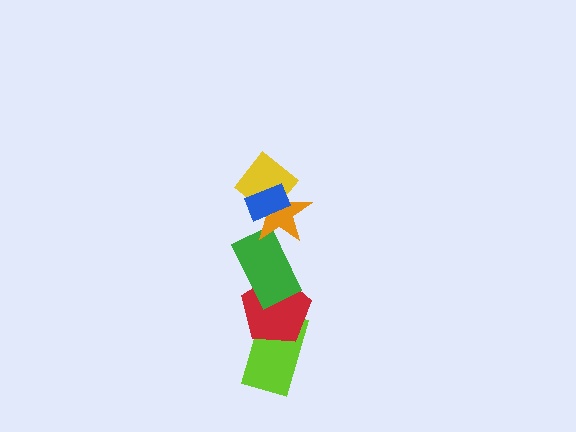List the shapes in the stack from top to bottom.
From top to bottom: the blue rectangle, the yellow diamond, the orange star, the green rectangle, the red pentagon, the lime rectangle.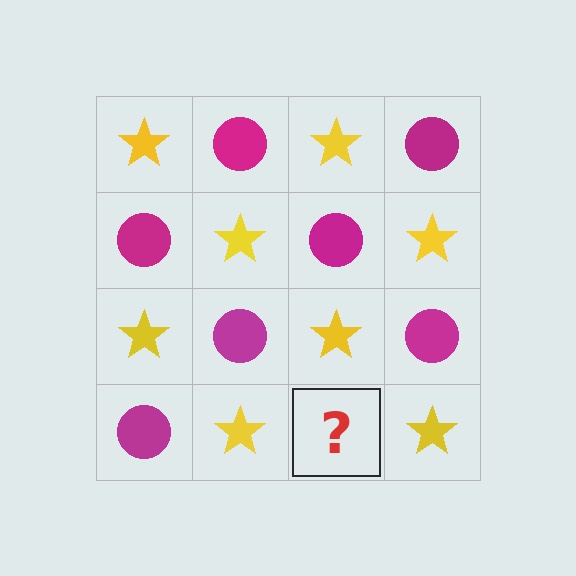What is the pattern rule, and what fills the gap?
The rule is that it alternates yellow star and magenta circle in a checkerboard pattern. The gap should be filled with a magenta circle.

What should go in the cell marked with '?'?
The missing cell should contain a magenta circle.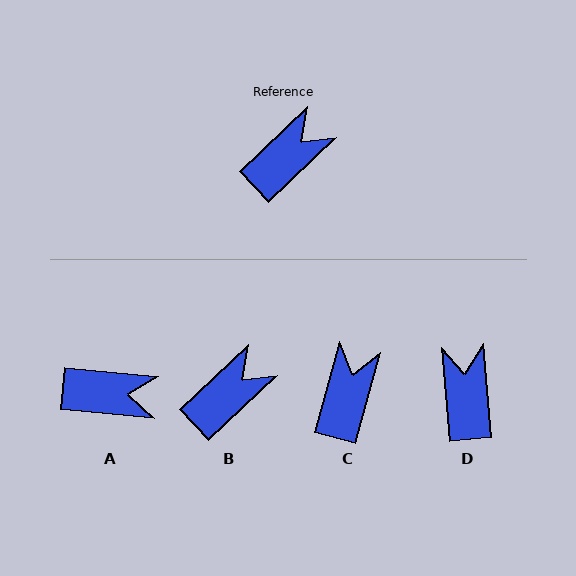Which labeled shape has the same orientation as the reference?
B.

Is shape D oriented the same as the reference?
No, it is off by about 51 degrees.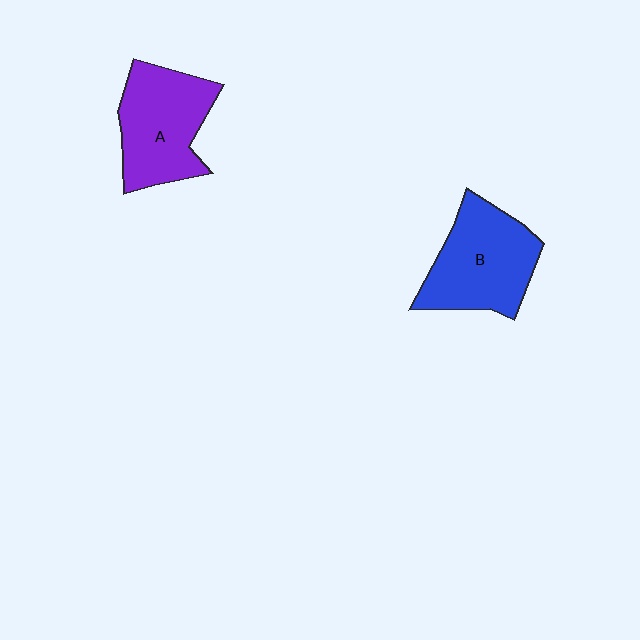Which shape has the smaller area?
Shape A (purple).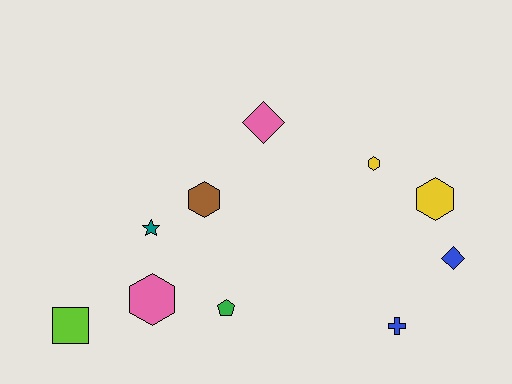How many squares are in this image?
There is 1 square.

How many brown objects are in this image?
There is 1 brown object.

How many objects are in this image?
There are 10 objects.